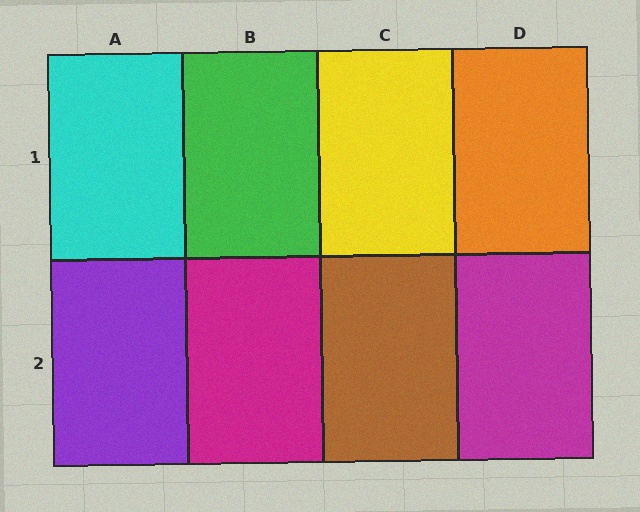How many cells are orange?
1 cell is orange.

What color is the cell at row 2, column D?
Magenta.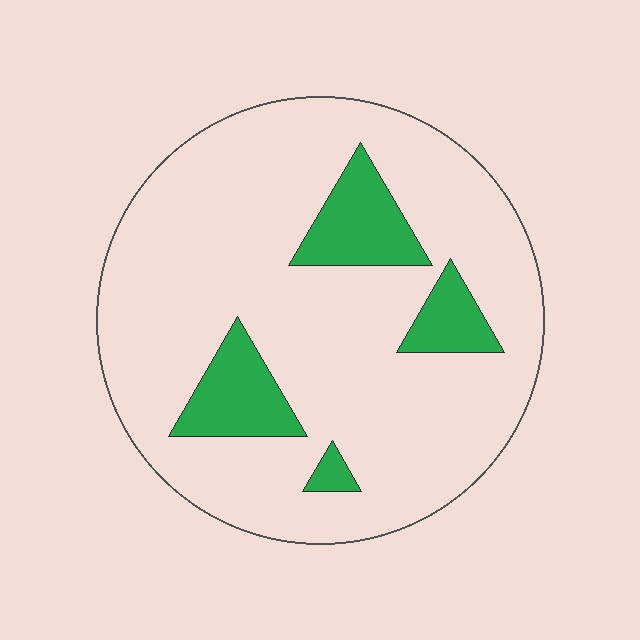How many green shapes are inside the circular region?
4.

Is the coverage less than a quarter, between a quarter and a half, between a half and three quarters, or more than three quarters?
Less than a quarter.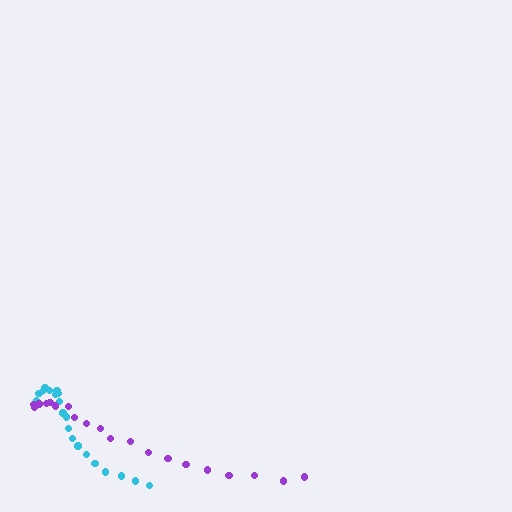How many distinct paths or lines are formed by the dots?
There are 2 distinct paths.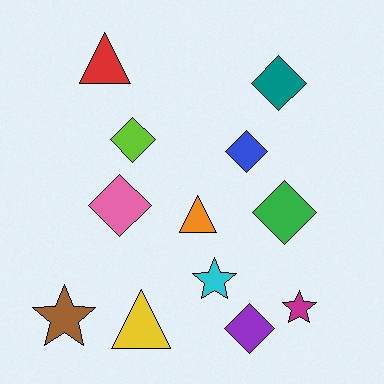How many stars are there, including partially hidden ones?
There are 3 stars.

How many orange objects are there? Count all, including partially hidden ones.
There is 1 orange object.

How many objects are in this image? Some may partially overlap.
There are 12 objects.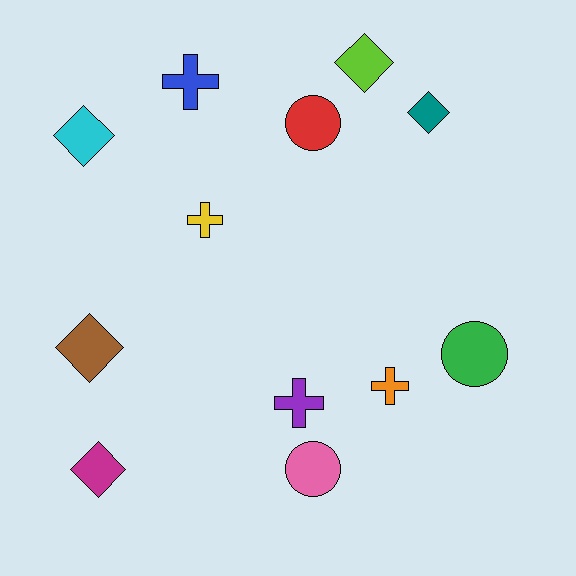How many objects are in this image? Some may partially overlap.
There are 12 objects.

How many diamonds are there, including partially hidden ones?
There are 5 diamonds.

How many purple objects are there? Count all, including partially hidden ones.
There is 1 purple object.